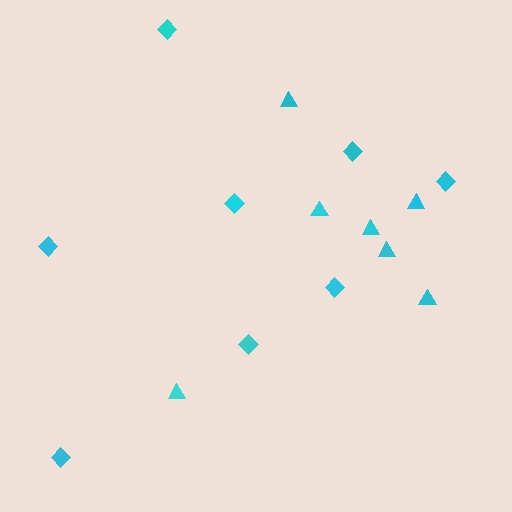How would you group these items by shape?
There are 2 groups: one group of triangles (7) and one group of diamonds (8).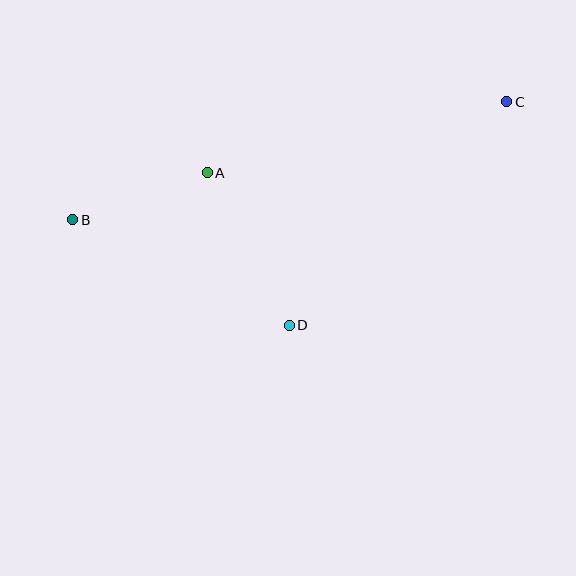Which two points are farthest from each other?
Points B and C are farthest from each other.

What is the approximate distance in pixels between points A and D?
The distance between A and D is approximately 173 pixels.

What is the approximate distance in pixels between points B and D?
The distance between B and D is approximately 241 pixels.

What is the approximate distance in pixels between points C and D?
The distance between C and D is approximately 312 pixels.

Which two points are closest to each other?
Points A and B are closest to each other.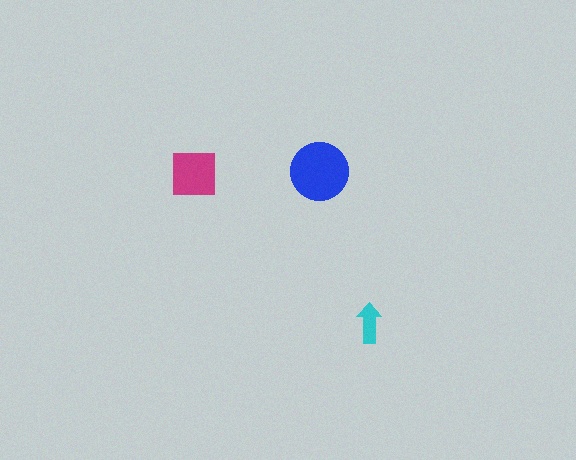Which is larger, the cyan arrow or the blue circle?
The blue circle.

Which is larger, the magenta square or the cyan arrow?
The magenta square.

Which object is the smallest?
The cyan arrow.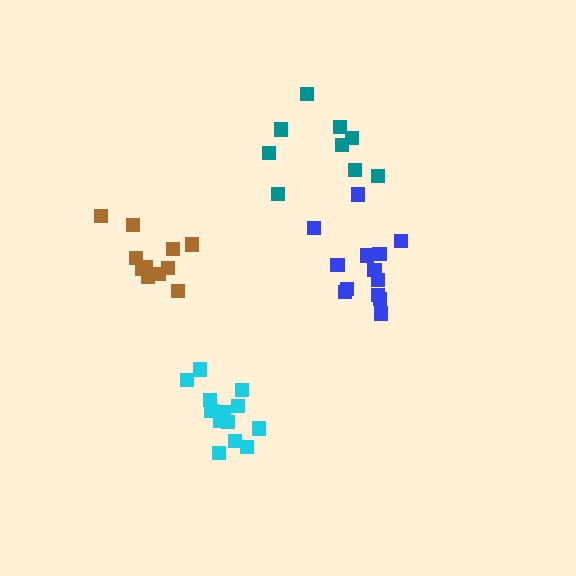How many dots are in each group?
Group 1: 11 dots, Group 2: 13 dots, Group 3: 13 dots, Group 4: 9 dots (46 total).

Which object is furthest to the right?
The blue cluster is rightmost.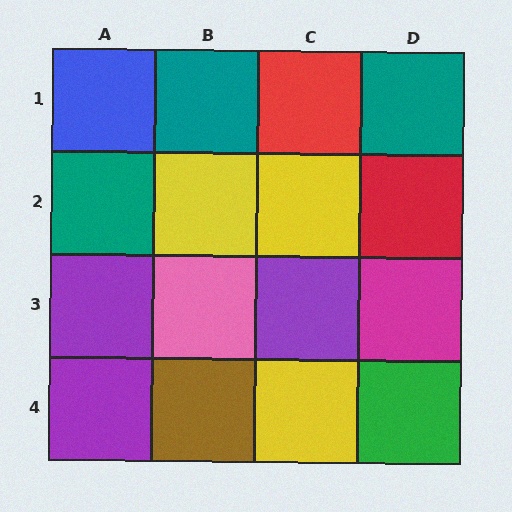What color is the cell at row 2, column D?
Red.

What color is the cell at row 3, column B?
Pink.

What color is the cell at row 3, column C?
Purple.